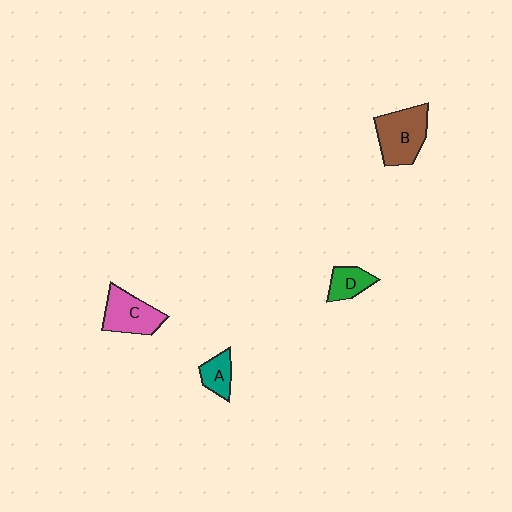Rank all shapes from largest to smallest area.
From largest to smallest: B (brown), C (pink), D (green), A (teal).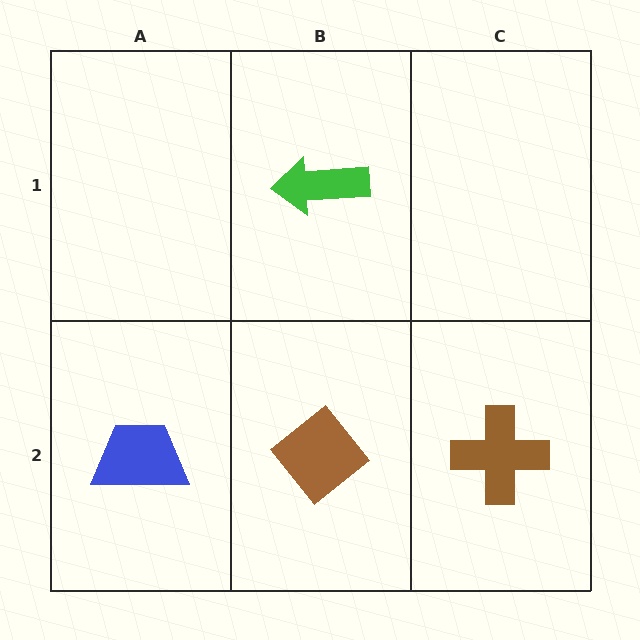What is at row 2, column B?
A brown diamond.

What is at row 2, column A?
A blue trapezoid.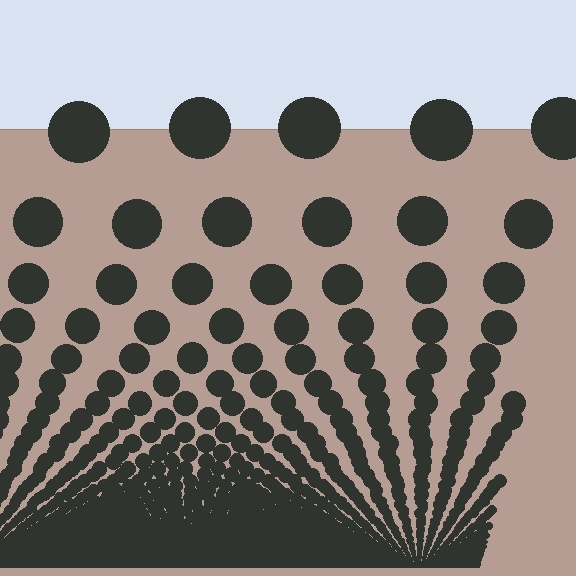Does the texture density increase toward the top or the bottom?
Density increases toward the bottom.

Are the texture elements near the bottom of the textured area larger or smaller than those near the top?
Smaller. The gradient is inverted — elements near the bottom are smaller and denser.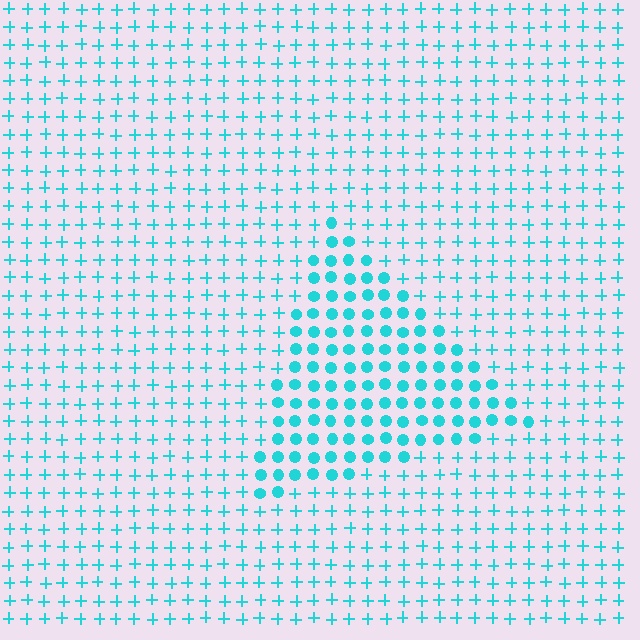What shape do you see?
I see a triangle.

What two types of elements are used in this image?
The image uses circles inside the triangle region and plus signs outside it.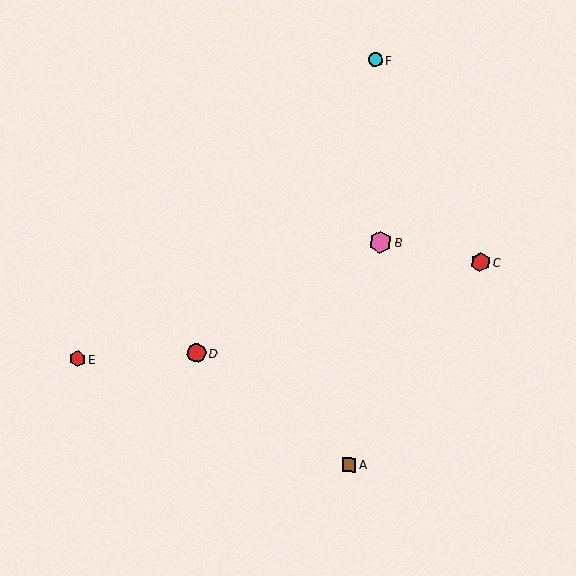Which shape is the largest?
The pink hexagon (labeled B) is the largest.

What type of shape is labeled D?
Shape D is a red circle.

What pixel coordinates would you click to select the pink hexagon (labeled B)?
Click at (380, 242) to select the pink hexagon B.